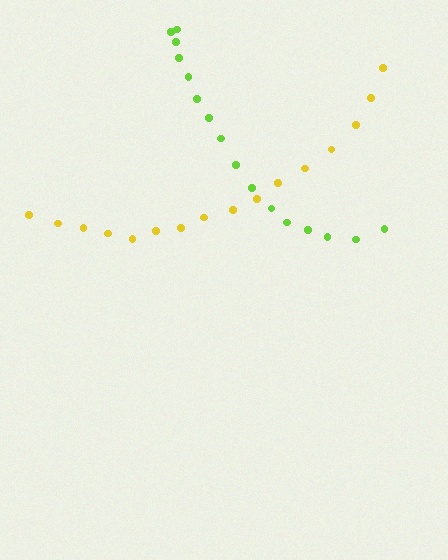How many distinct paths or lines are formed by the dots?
There are 2 distinct paths.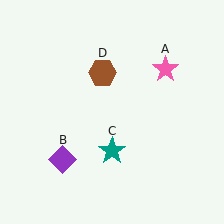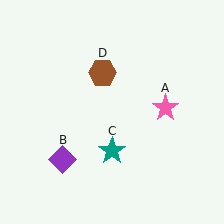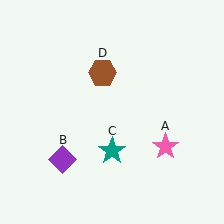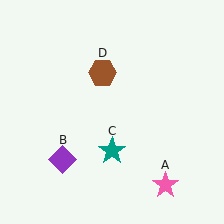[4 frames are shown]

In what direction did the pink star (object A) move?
The pink star (object A) moved down.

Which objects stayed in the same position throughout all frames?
Purple diamond (object B) and teal star (object C) and brown hexagon (object D) remained stationary.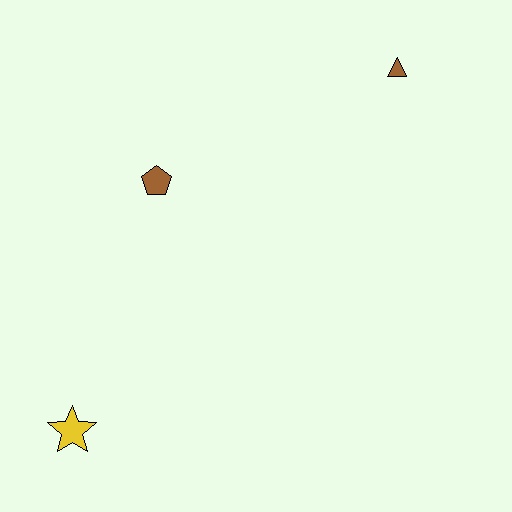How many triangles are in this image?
There is 1 triangle.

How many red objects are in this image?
There are no red objects.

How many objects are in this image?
There are 3 objects.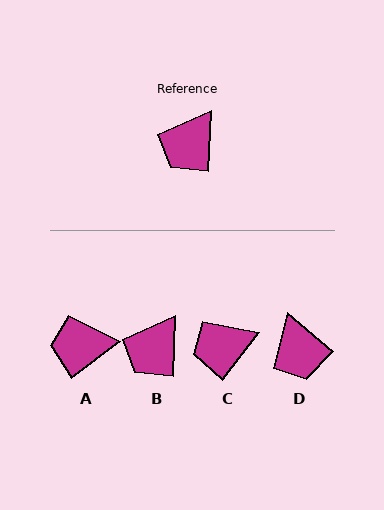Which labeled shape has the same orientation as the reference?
B.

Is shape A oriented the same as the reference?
No, it is off by about 51 degrees.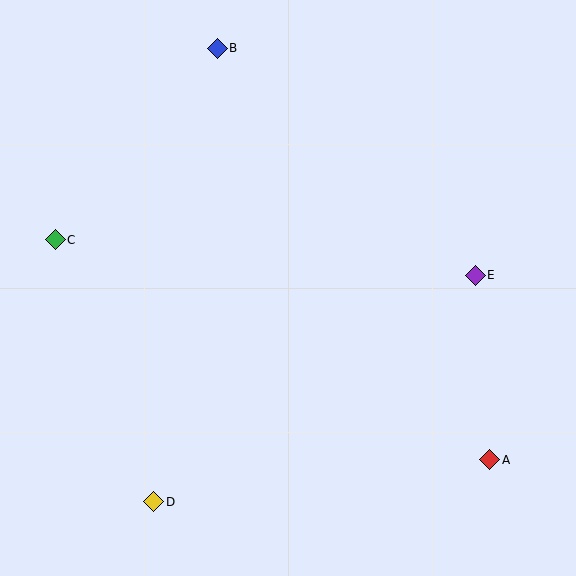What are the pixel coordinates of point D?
Point D is at (154, 502).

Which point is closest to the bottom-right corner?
Point A is closest to the bottom-right corner.